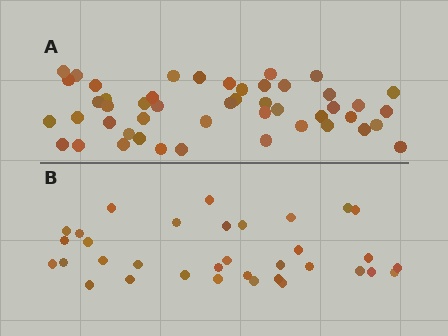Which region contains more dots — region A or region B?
Region A (the top region) has more dots.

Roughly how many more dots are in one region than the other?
Region A has approximately 15 more dots than region B.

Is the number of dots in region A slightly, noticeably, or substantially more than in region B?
Region A has noticeably more, but not dramatically so. The ratio is roughly 1.4 to 1.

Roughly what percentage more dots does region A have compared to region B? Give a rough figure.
About 40% more.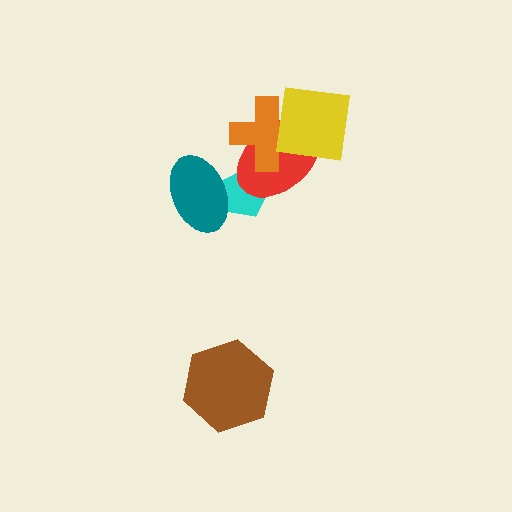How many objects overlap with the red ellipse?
3 objects overlap with the red ellipse.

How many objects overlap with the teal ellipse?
1 object overlaps with the teal ellipse.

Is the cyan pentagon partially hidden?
Yes, it is partially covered by another shape.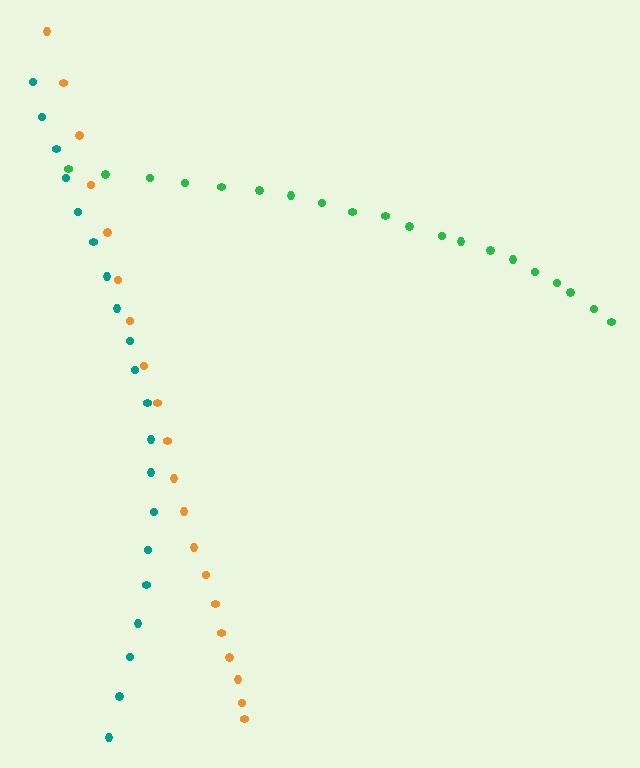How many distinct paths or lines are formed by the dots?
There are 3 distinct paths.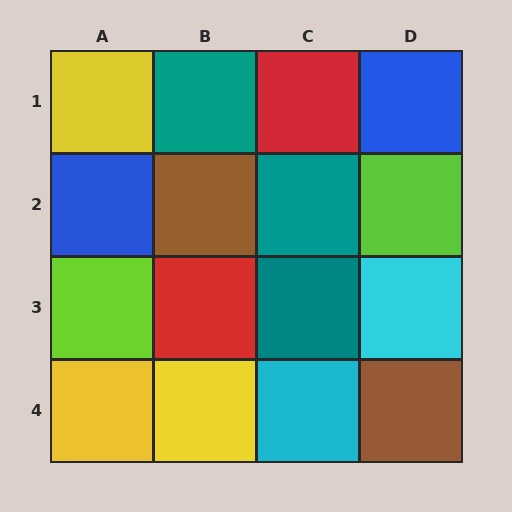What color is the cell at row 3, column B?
Red.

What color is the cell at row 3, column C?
Teal.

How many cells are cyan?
2 cells are cyan.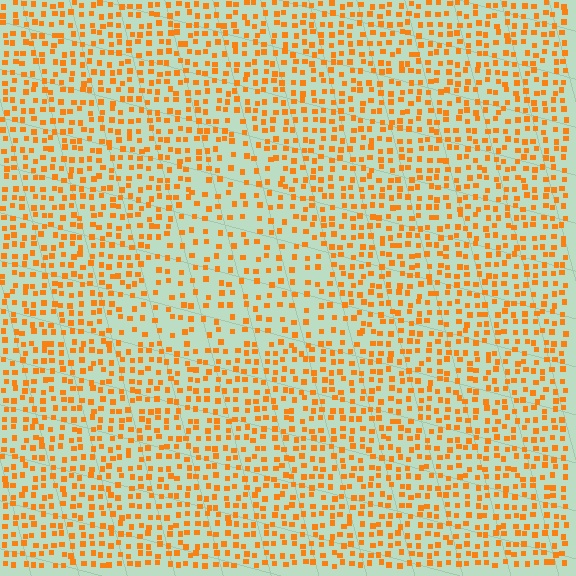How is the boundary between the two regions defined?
The boundary is defined by a change in element density (approximately 1.7x ratio). All elements are the same color, size, and shape.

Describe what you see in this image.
The image contains small orange elements arranged at two different densities. A triangle-shaped region is visible where the elements are less densely packed than the surrounding area.